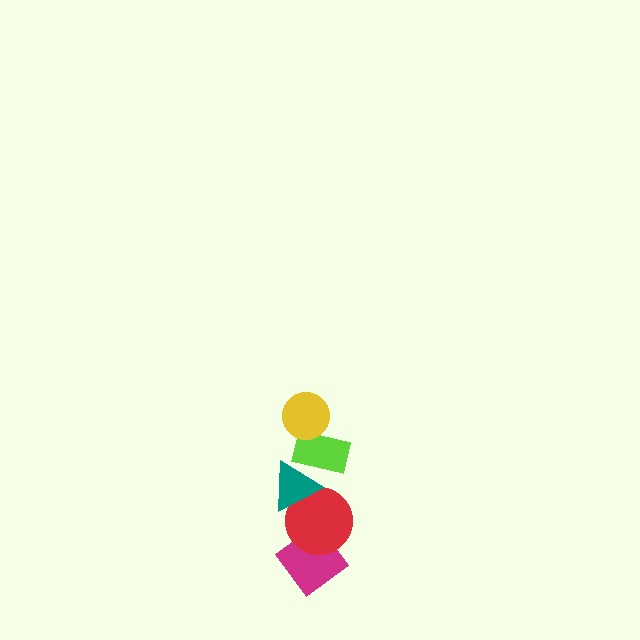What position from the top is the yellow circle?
The yellow circle is 1st from the top.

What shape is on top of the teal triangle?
The lime rectangle is on top of the teal triangle.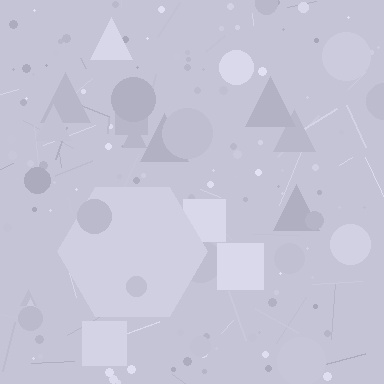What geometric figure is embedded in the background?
A hexagon is embedded in the background.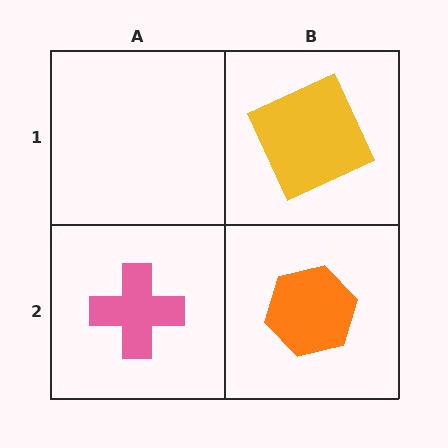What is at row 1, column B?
A yellow square.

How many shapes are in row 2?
2 shapes.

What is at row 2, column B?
An orange hexagon.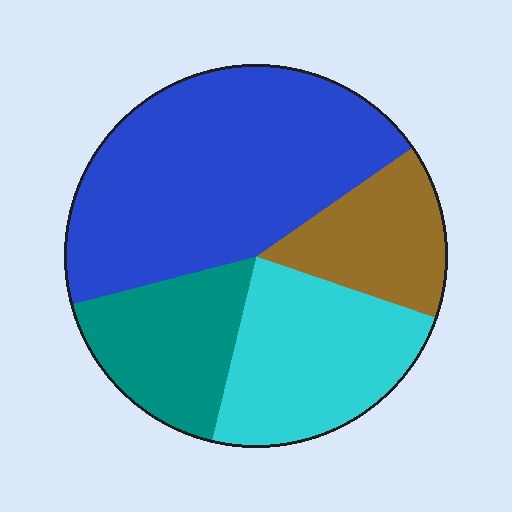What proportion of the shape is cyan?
Cyan takes up between a sixth and a third of the shape.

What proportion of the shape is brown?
Brown takes up less than a sixth of the shape.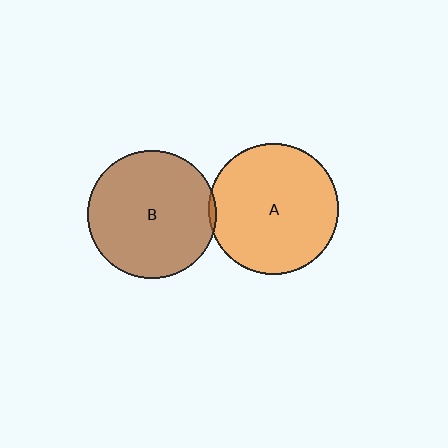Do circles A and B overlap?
Yes.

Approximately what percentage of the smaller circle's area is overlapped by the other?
Approximately 5%.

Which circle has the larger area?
Circle A (orange).